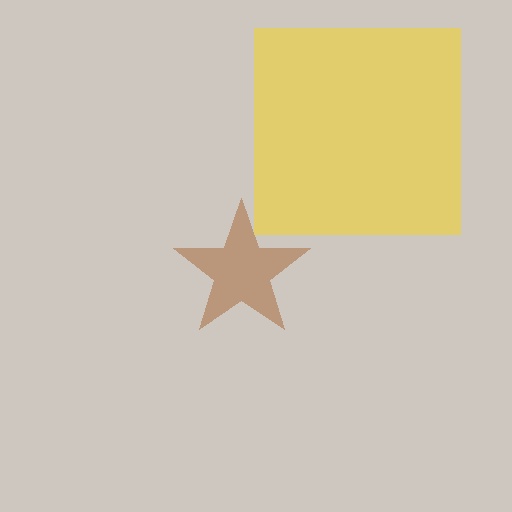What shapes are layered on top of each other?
The layered shapes are: a brown star, a yellow square.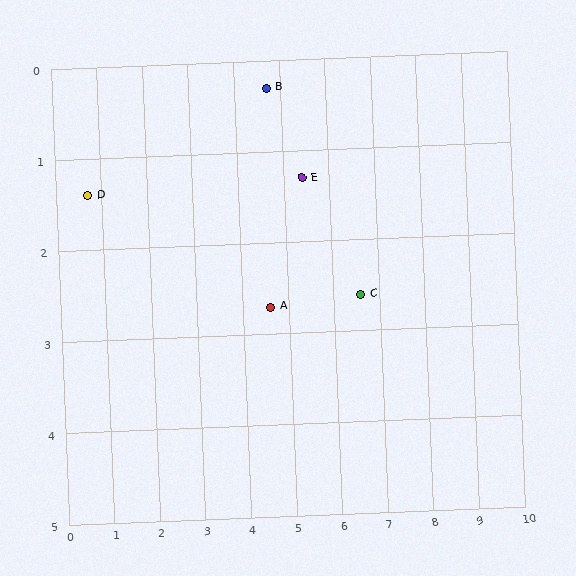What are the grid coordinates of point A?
Point A is at approximately (4.6, 2.7).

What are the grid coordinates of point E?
Point E is at approximately (5.4, 1.3).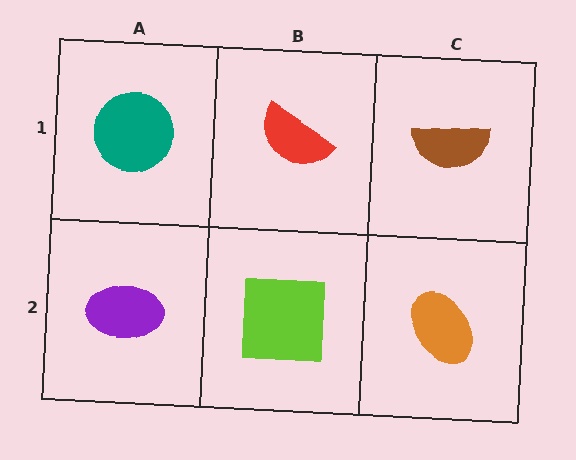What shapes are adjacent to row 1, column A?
A purple ellipse (row 2, column A), a red semicircle (row 1, column B).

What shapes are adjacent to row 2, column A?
A teal circle (row 1, column A), a lime square (row 2, column B).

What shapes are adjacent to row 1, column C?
An orange ellipse (row 2, column C), a red semicircle (row 1, column B).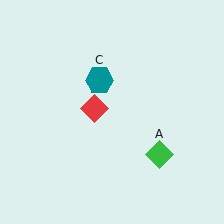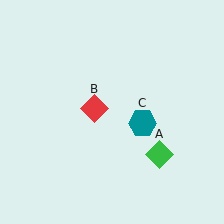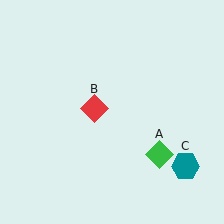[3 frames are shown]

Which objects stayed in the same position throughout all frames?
Green diamond (object A) and red diamond (object B) remained stationary.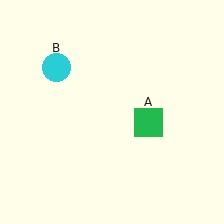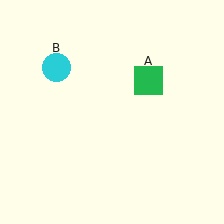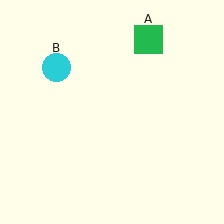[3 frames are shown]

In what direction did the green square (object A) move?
The green square (object A) moved up.